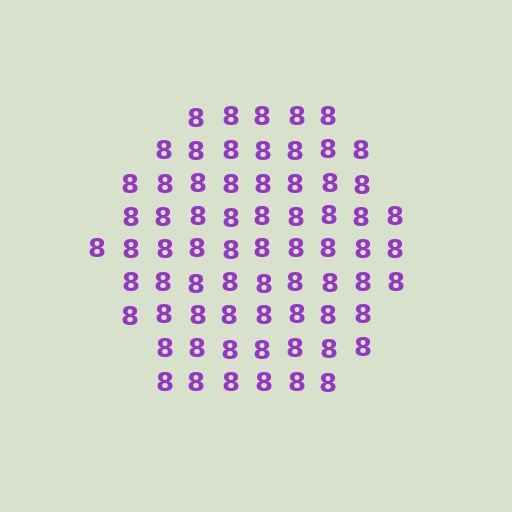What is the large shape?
The large shape is a hexagon.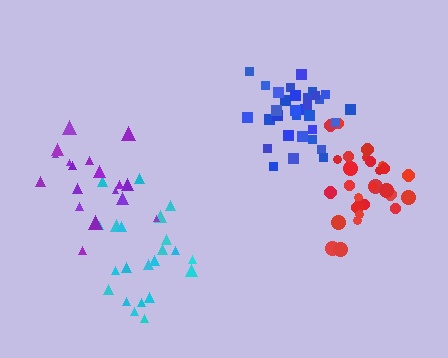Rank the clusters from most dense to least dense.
blue, red, cyan, purple.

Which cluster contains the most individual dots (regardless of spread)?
Blue (32).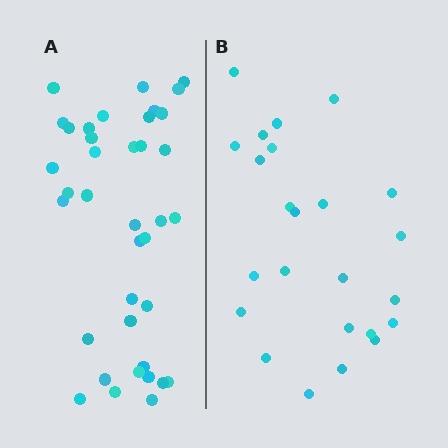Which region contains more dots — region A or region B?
Region A (the left region) has more dots.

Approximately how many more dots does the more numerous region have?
Region A has approximately 15 more dots than region B.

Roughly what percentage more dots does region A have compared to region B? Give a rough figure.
About 60% more.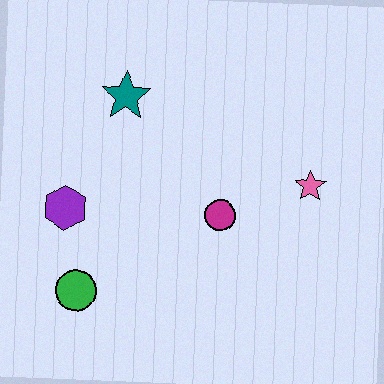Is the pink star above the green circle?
Yes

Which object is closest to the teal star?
The purple hexagon is closest to the teal star.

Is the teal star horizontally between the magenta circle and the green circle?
Yes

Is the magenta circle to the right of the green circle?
Yes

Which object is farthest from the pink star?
The green circle is farthest from the pink star.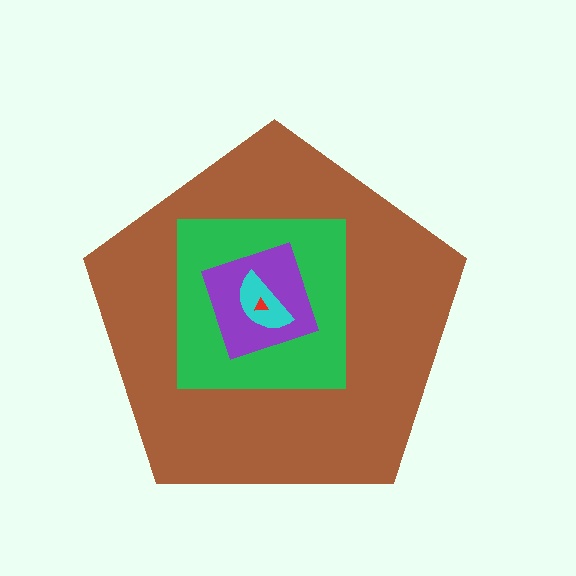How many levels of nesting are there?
5.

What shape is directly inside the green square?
The purple diamond.